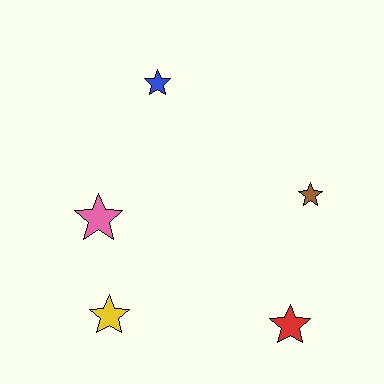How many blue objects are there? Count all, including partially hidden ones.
There is 1 blue object.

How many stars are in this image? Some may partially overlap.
There are 5 stars.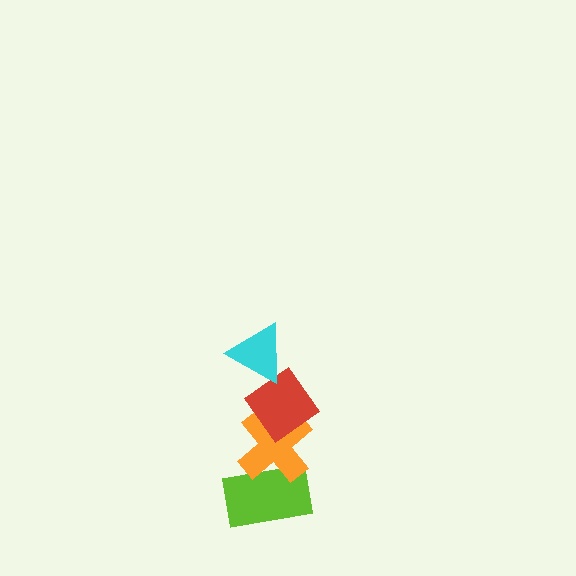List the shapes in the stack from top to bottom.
From top to bottom: the cyan triangle, the red diamond, the orange cross, the lime rectangle.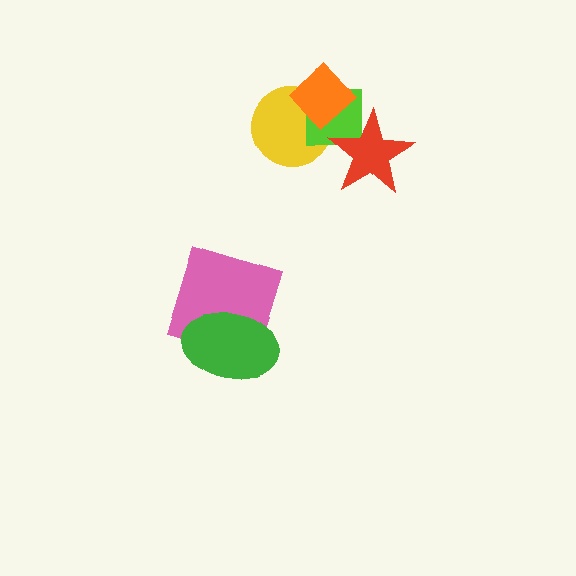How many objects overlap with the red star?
1 object overlaps with the red star.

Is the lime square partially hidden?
Yes, it is partially covered by another shape.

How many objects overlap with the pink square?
1 object overlaps with the pink square.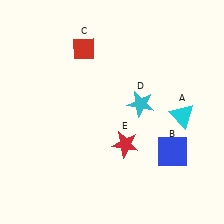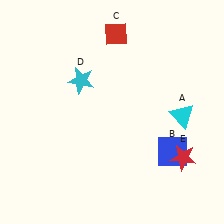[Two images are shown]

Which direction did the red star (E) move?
The red star (E) moved right.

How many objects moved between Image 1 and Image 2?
3 objects moved between the two images.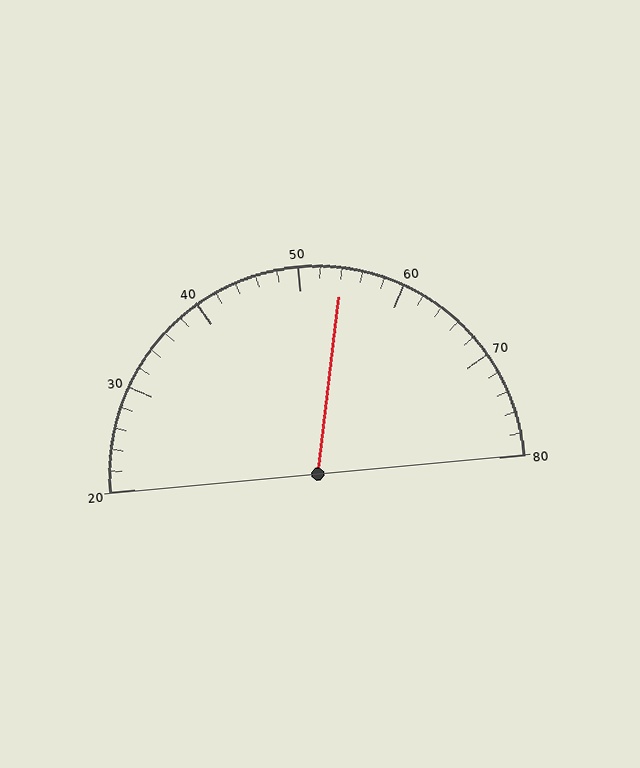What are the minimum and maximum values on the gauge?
The gauge ranges from 20 to 80.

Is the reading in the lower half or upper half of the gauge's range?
The reading is in the upper half of the range (20 to 80).